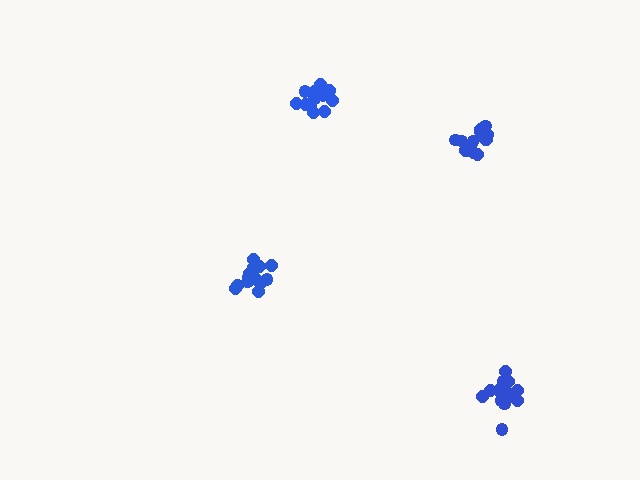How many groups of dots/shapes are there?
There are 4 groups.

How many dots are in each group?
Group 1: 13 dots, Group 2: 17 dots, Group 3: 14 dots, Group 4: 16 dots (60 total).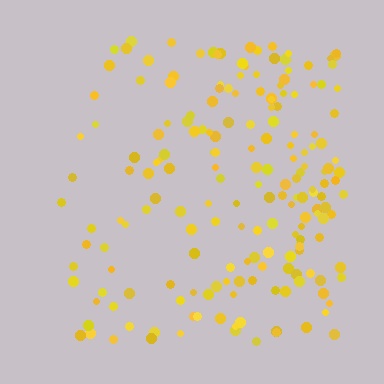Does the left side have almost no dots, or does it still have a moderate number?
Still a moderate number, just noticeably fewer than the right.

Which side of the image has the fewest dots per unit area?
The left.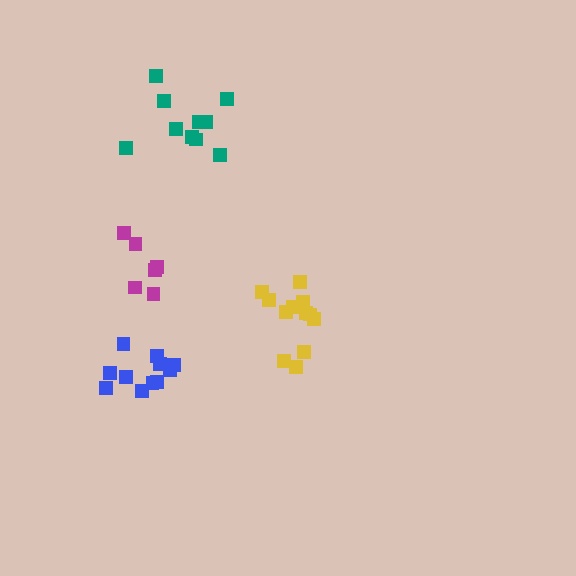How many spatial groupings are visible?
There are 4 spatial groupings.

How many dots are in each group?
Group 1: 11 dots, Group 2: 10 dots, Group 3: 12 dots, Group 4: 6 dots (39 total).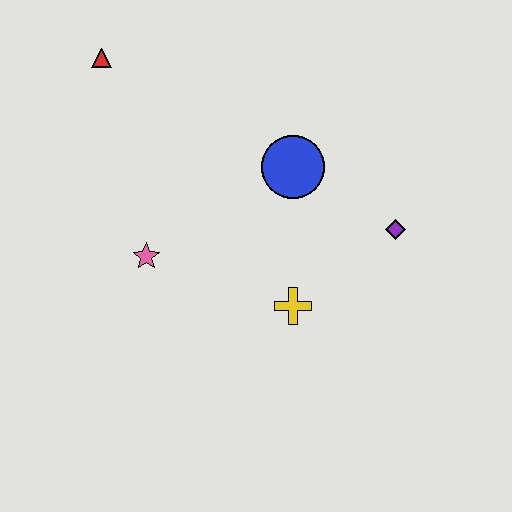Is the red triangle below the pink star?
No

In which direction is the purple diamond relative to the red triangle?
The purple diamond is to the right of the red triangle.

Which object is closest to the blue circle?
The purple diamond is closest to the blue circle.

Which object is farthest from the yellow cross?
The red triangle is farthest from the yellow cross.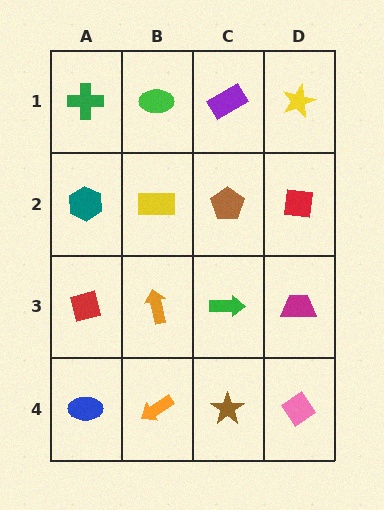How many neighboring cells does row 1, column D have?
2.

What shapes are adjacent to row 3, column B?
A yellow rectangle (row 2, column B), an orange arrow (row 4, column B), a red diamond (row 3, column A), a green arrow (row 3, column C).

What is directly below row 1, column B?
A yellow rectangle.